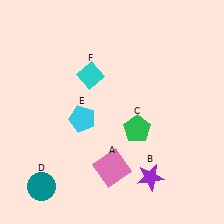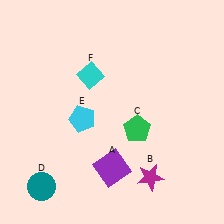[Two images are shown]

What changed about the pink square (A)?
In Image 1, A is pink. In Image 2, it changed to purple.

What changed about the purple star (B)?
In Image 1, B is purple. In Image 2, it changed to magenta.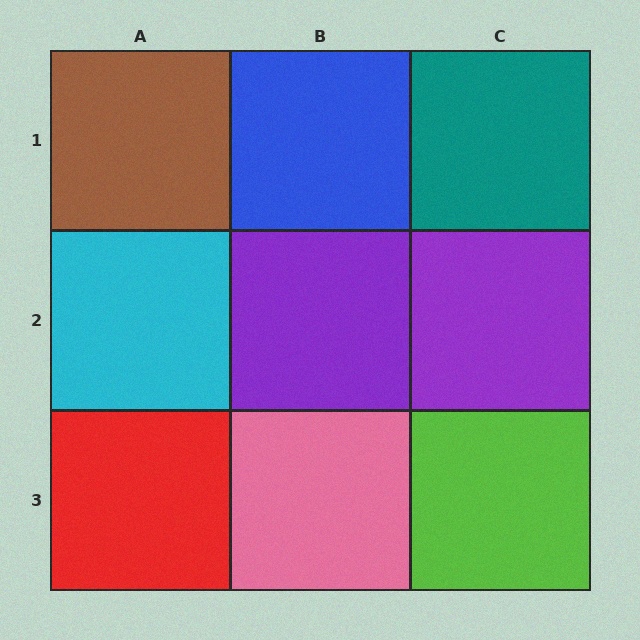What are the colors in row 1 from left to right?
Brown, blue, teal.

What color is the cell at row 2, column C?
Purple.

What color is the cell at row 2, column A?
Cyan.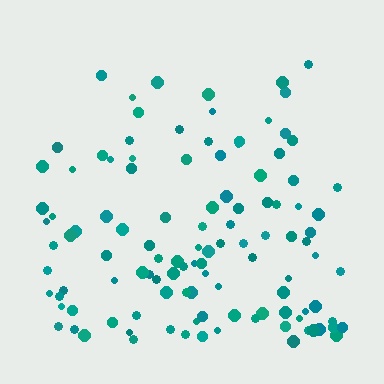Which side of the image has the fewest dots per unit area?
The top.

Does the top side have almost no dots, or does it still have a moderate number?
Still a moderate number, just noticeably fewer than the bottom.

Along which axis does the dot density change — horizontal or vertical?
Vertical.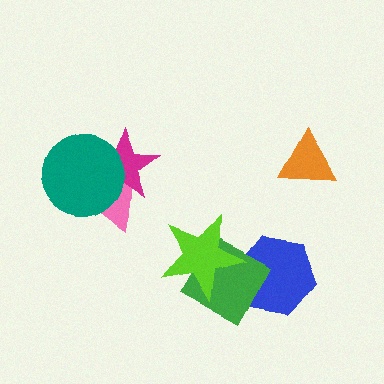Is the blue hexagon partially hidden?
Yes, it is partially covered by another shape.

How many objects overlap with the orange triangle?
0 objects overlap with the orange triangle.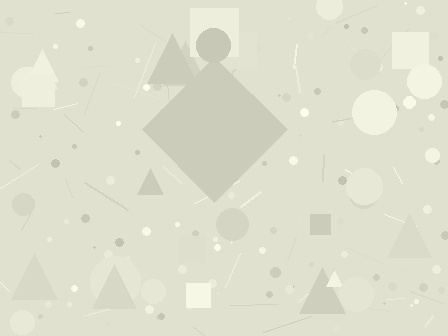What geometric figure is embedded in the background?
A diamond is embedded in the background.